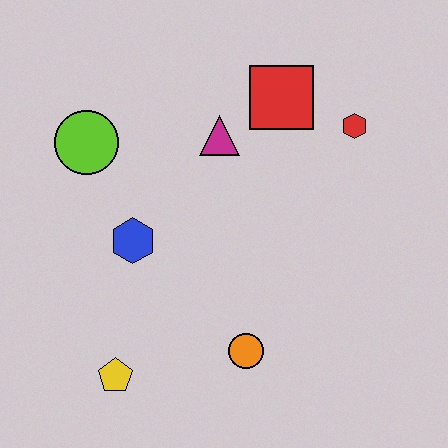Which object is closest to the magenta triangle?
The red square is closest to the magenta triangle.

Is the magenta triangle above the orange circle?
Yes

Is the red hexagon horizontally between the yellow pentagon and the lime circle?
No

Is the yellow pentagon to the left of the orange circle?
Yes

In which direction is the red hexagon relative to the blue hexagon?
The red hexagon is to the right of the blue hexagon.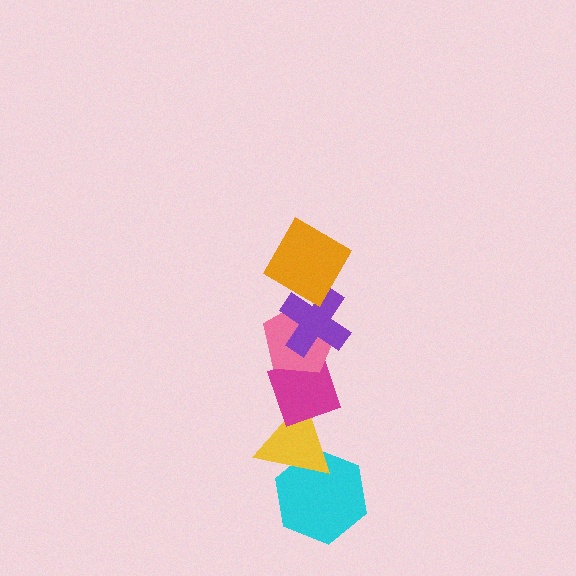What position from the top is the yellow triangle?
The yellow triangle is 5th from the top.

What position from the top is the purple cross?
The purple cross is 2nd from the top.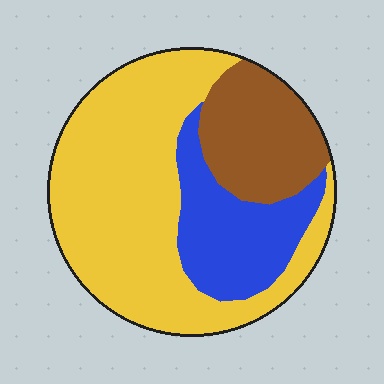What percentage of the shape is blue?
Blue takes up less than a quarter of the shape.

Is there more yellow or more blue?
Yellow.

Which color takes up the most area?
Yellow, at roughly 60%.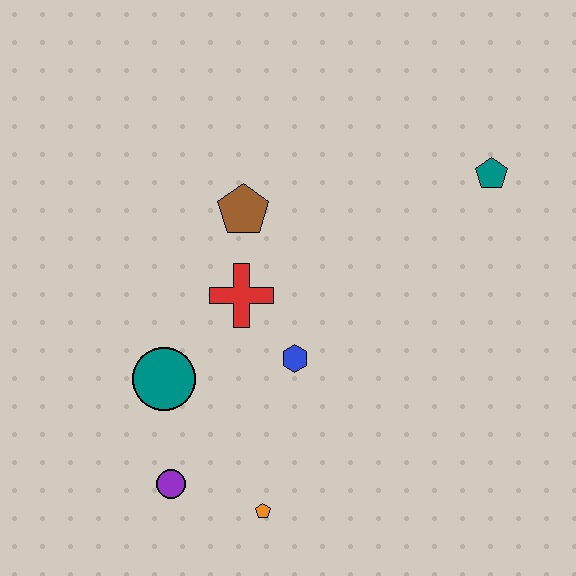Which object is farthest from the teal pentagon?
The purple circle is farthest from the teal pentagon.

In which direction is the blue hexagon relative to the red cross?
The blue hexagon is below the red cross.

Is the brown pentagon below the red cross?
No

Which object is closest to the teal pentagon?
The brown pentagon is closest to the teal pentagon.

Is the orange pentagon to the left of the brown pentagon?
No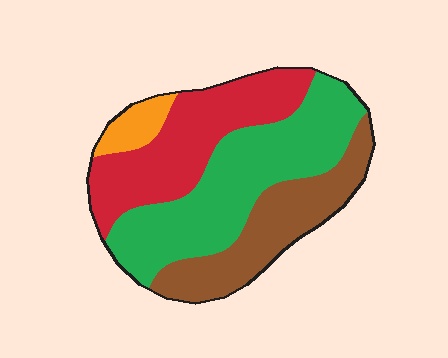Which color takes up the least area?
Orange, at roughly 5%.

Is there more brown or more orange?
Brown.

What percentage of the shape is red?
Red takes up about one third (1/3) of the shape.